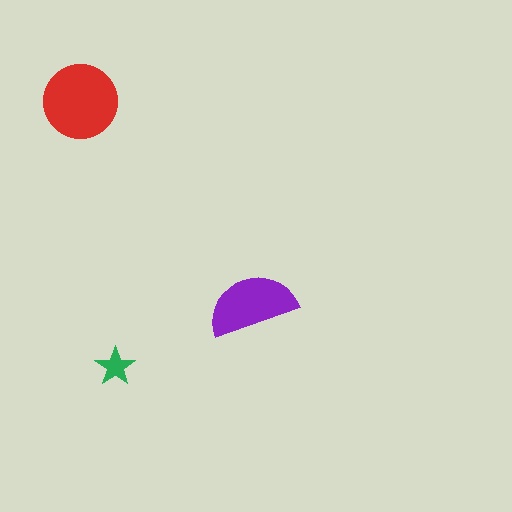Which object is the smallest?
The green star.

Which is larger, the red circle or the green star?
The red circle.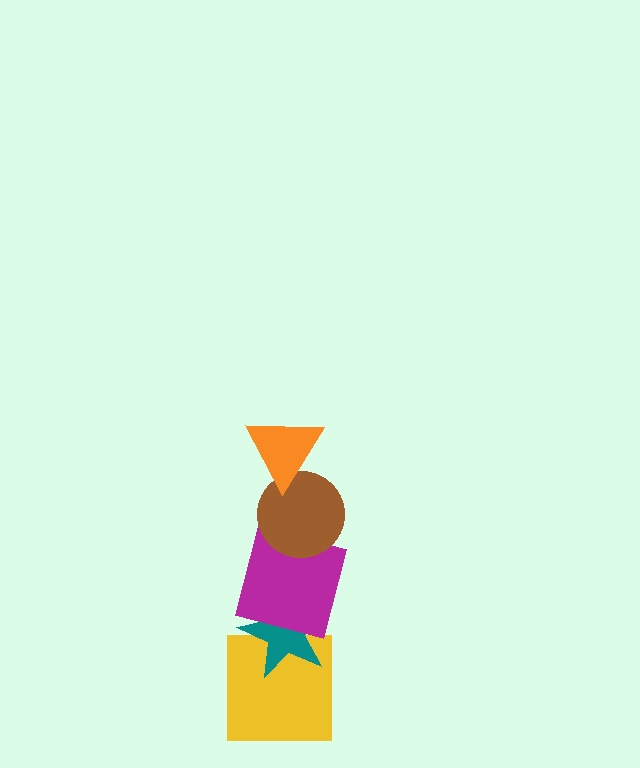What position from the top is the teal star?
The teal star is 4th from the top.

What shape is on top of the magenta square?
The brown circle is on top of the magenta square.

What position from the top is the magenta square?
The magenta square is 3rd from the top.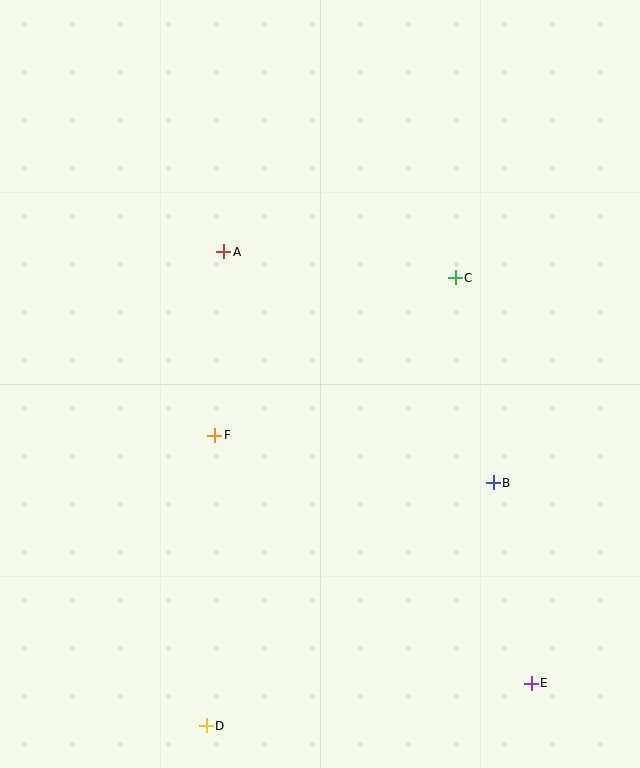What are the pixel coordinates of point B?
Point B is at (493, 483).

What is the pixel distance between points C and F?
The distance between C and F is 288 pixels.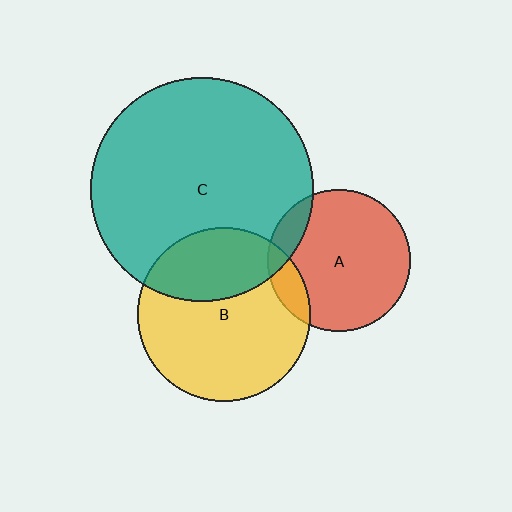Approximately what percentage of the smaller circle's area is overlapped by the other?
Approximately 10%.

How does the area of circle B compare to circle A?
Approximately 1.5 times.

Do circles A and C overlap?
Yes.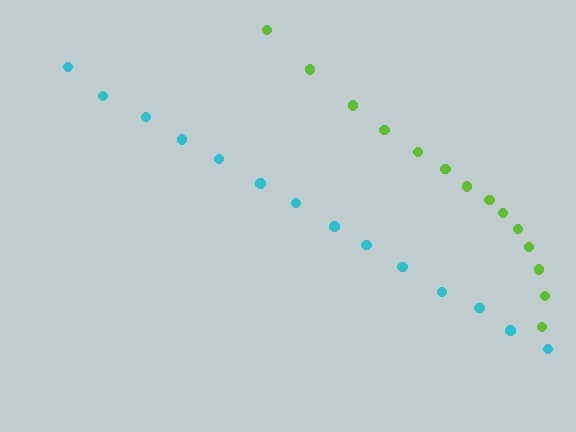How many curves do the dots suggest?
There are 2 distinct paths.